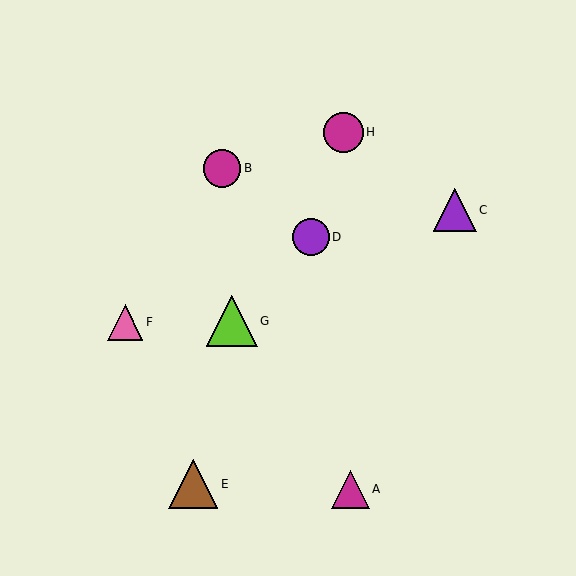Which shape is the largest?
The lime triangle (labeled G) is the largest.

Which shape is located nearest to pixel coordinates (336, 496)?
The magenta triangle (labeled A) at (350, 489) is nearest to that location.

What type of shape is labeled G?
Shape G is a lime triangle.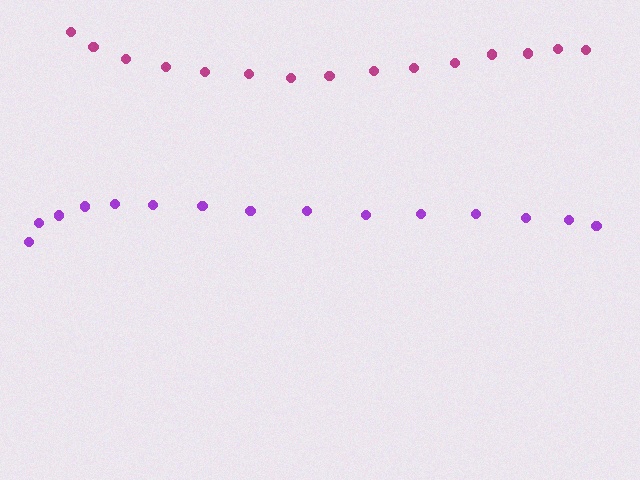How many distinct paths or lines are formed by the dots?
There are 2 distinct paths.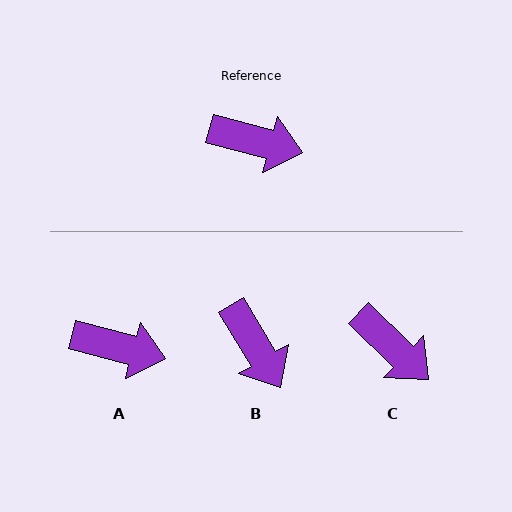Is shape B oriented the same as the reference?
No, it is off by about 44 degrees.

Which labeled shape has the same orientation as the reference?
A.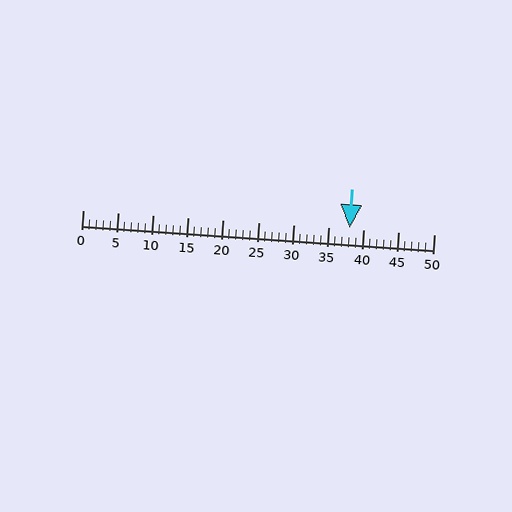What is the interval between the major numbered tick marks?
The major tick marks are spaced 5 units apart.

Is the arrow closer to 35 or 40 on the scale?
The arrow is closer to 40.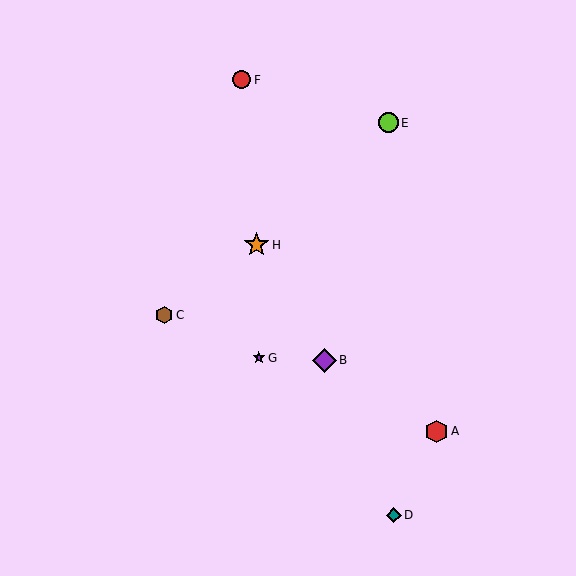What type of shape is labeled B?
Shape B is a purple diamond.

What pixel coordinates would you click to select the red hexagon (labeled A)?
Click at (436, 431) to select the red hexagon A.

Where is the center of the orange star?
The center of the orange star is at (256, 245).